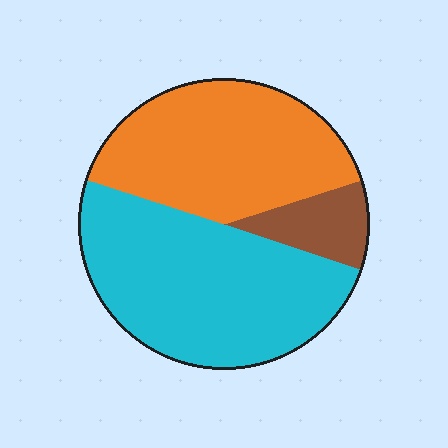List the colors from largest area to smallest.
From largest to smallest: cyan, orange, brown.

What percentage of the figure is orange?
Orange takes up about two fifths (2/5) of the figure.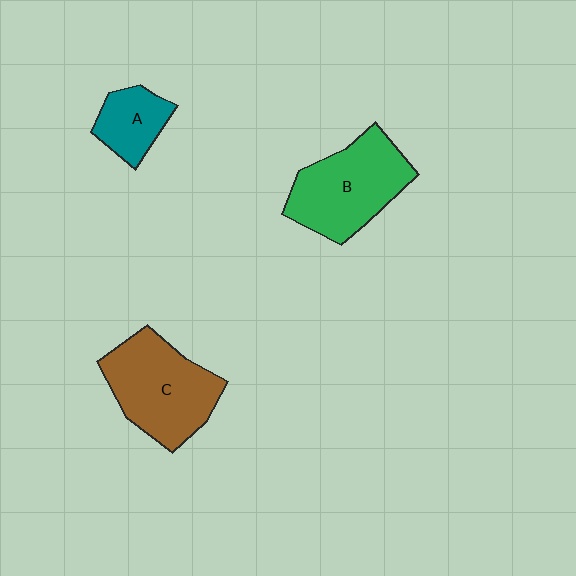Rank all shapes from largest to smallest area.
From largest to smallest: C (brown), B (green), A (teal).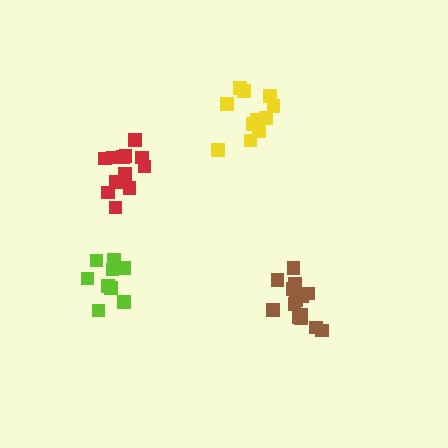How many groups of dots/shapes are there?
There are 4 groups.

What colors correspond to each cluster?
The clusters are colored: red, yellow, brown, lime.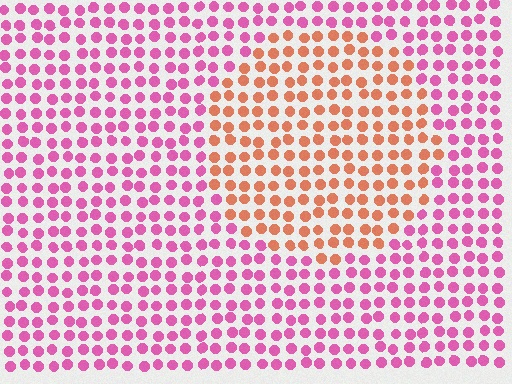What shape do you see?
I see a circle.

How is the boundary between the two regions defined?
The boundary is defined purely by a slight shift in hue (about 53 degrees). Spacing, size, and orientation are identical on both sides.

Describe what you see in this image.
The image is filled with small pink elements in a uniform arrangement. A circle-shaped region is visible where the elements are tinted to a slightly different hue, forming a subtle color boundary.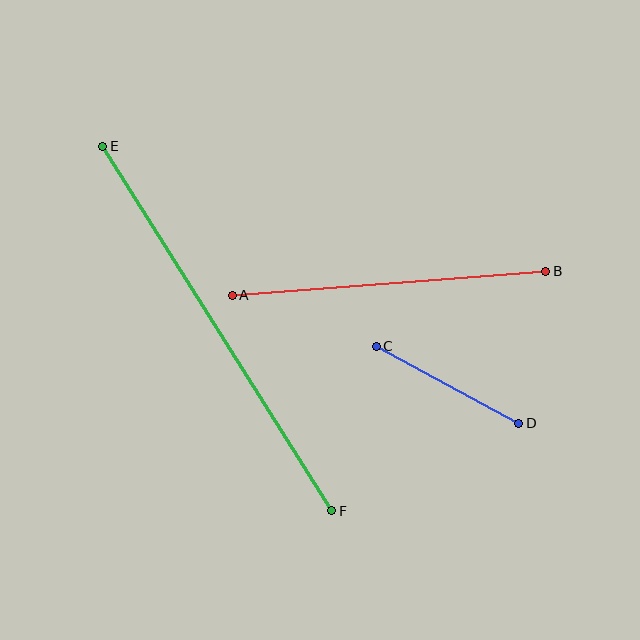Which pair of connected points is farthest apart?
Points E and F are farthest apart.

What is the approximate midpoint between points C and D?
The midpoint is at approximately (448, 385) pixels.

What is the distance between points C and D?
The distance is approximately 162 pixels.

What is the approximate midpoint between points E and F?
The midpoint is at approximately (217, 328) pixels.